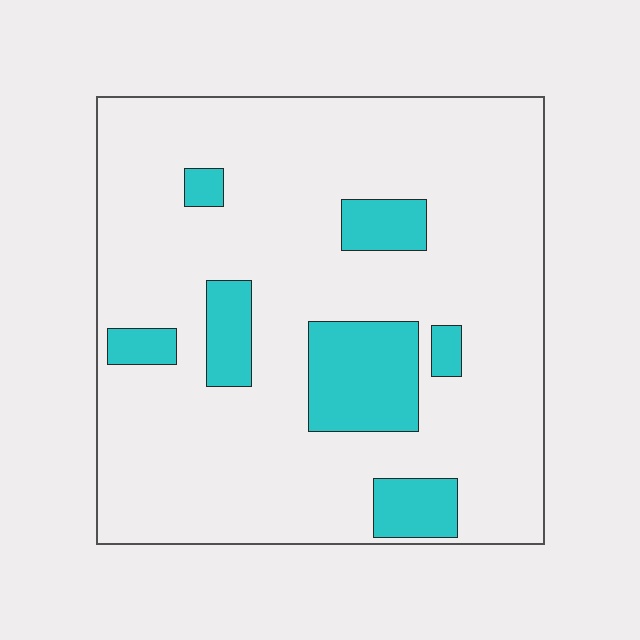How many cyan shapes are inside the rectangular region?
7.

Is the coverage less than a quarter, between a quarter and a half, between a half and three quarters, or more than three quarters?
Less than a quarter.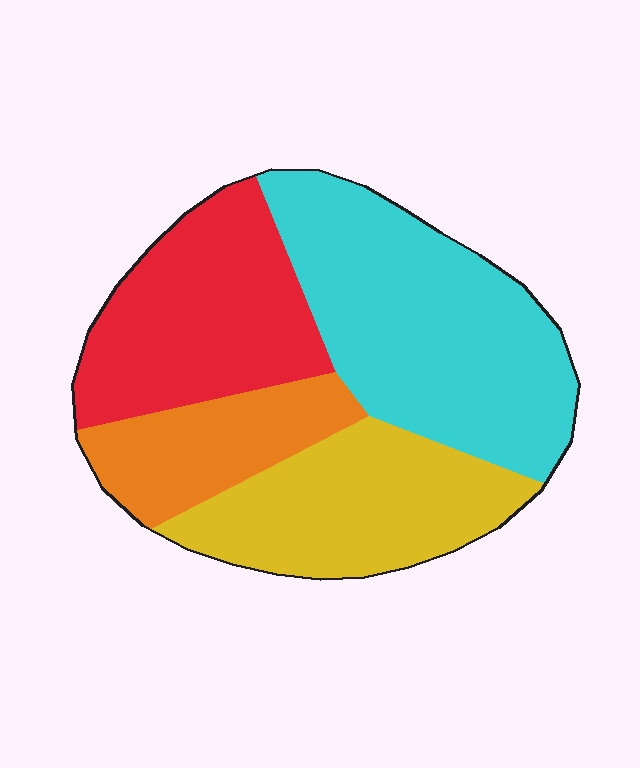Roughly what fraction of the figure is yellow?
Yellow takes up between a sixth and a third of the figure.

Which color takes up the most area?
Cyan, at roughly 35%.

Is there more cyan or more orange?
Cyan.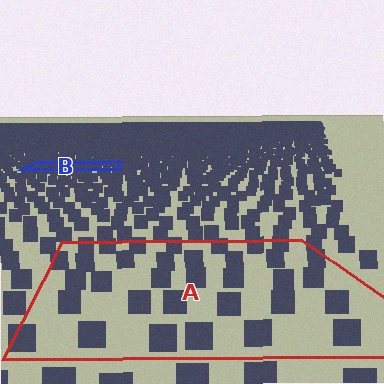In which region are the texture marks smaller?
The texture marks are smaller in region B, because it is farther away.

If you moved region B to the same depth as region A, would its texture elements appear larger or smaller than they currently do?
They would appear larger. At a closer depth, the same texture elements are projected at a bigger on-screen size.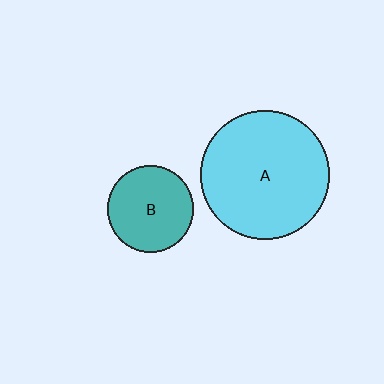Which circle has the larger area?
Circle A (cyan).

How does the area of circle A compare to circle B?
Approximately 2.2 times.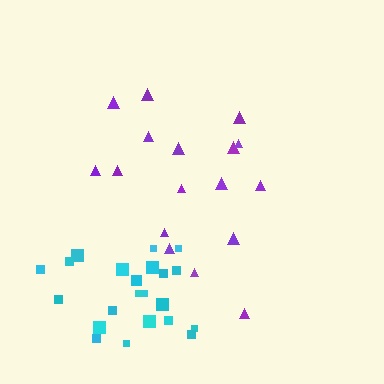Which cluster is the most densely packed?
Cyan.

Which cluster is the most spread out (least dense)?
Purple.